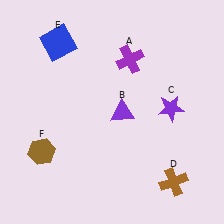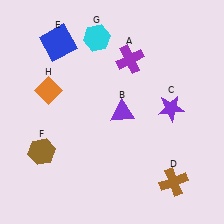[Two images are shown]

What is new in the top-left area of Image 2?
A cyan hexagon (G) was added in the top-left area of Image 2.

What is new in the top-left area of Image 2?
An orange diamond (H) was added in the top-left area of Image 2.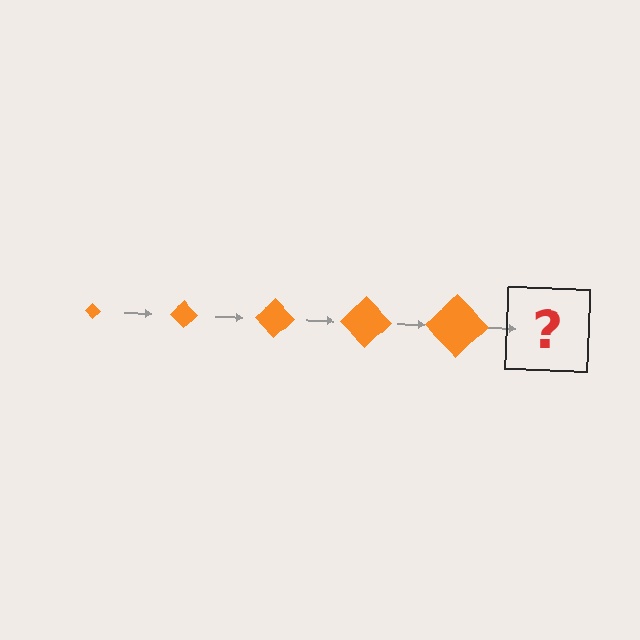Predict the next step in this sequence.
The next step is an orange diamond, larger than the previous one.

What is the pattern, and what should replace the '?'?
The pattern is that the diamond gets progressively larger each step. The '?' should be an orange diamond, larger than the previous one.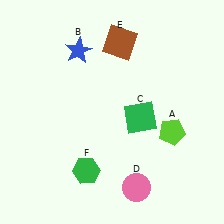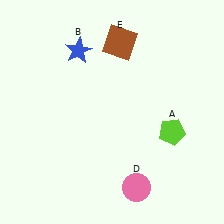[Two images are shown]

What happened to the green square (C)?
The green square (C) was removed in Image 2. It was in the bottom-right area of Image 1.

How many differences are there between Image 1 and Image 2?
There are 2 differences between the two images.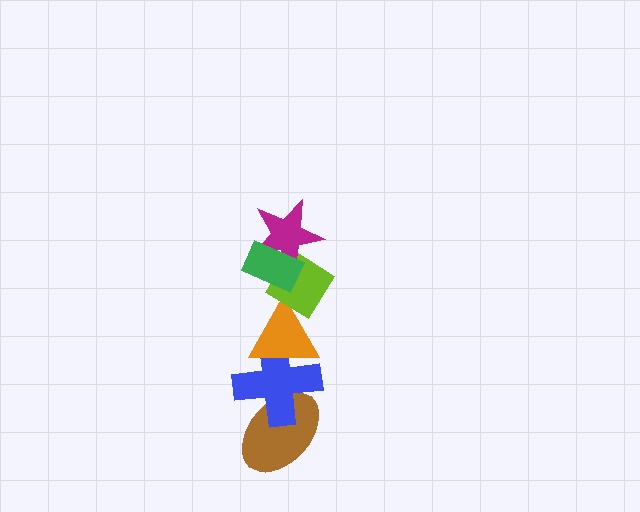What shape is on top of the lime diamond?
The magenta star is on top of the lime diamond.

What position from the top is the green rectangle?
The green rectangle is 1st from the top.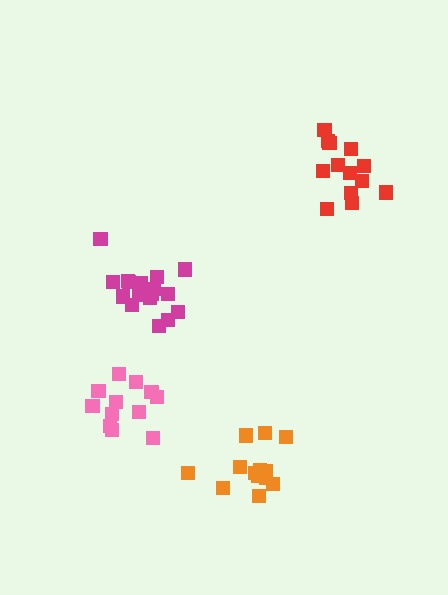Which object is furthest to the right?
The red cluster is rightmost.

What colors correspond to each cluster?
The clusters are colored: pink, orange, red, magenta.